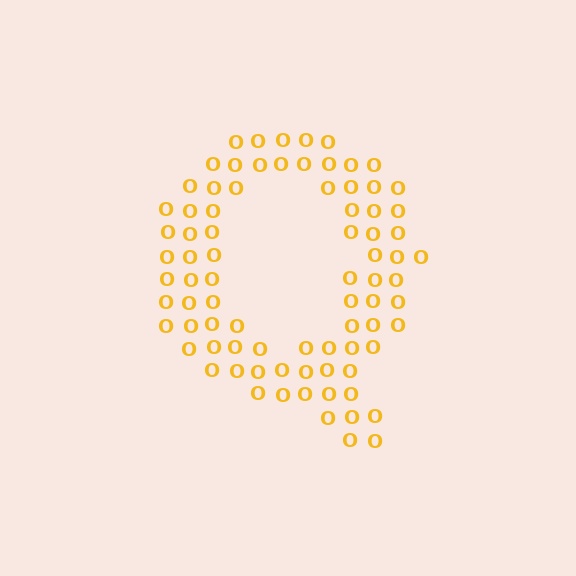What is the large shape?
The large shape is the letter Q.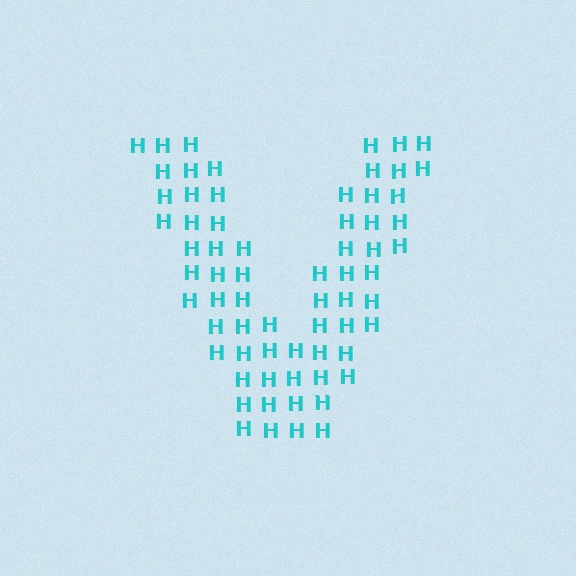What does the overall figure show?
The overall figure shows the letter V.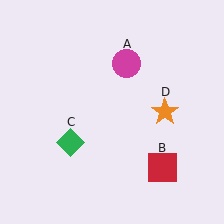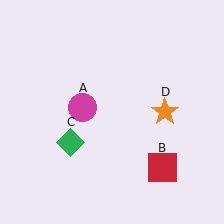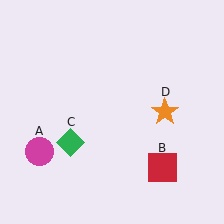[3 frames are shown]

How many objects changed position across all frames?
1 object changed position: magenta circle (object A).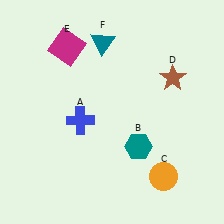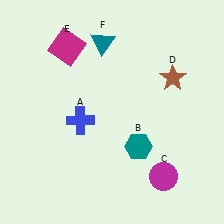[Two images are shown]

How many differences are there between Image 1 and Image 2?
There is 1 difference between the two images.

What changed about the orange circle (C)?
In Image 1, C is orange. In Image 2, it changed to magenta.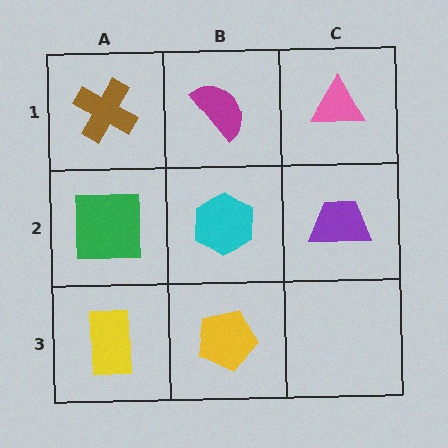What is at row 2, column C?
A purple trapezoid.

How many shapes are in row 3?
2 shapes.